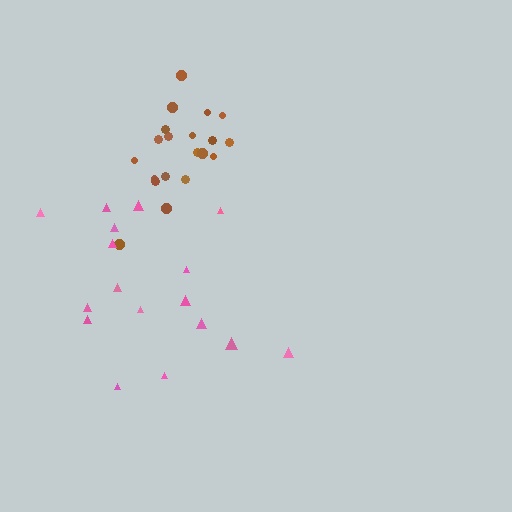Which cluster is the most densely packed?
Brown.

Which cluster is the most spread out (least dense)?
Pink.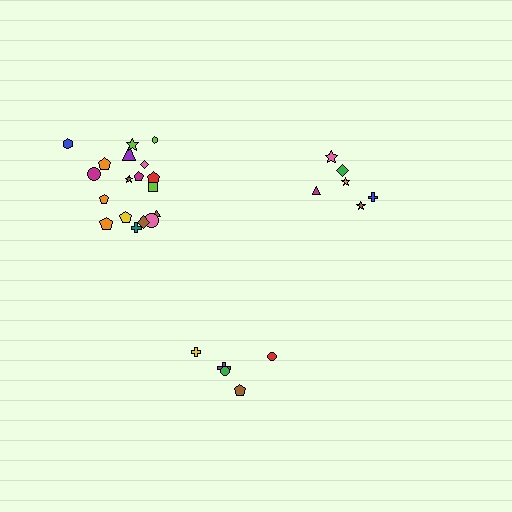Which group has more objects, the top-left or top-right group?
The top-left group.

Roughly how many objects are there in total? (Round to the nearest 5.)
Roughly 30 objects in total.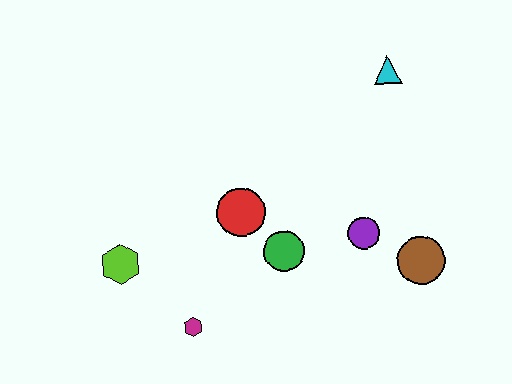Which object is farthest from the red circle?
The cyan triangle is farthest from the red circle.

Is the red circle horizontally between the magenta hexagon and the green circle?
Yes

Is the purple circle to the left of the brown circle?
Yes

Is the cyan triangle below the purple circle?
No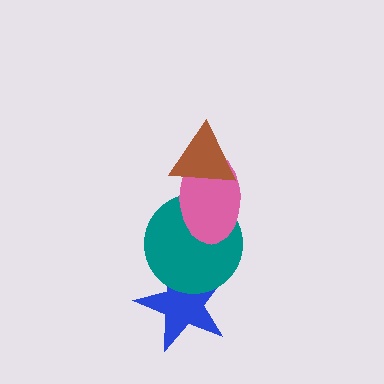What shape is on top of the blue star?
The teal circle is on top of the blue star.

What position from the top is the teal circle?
The teal circle is 3rd from the top.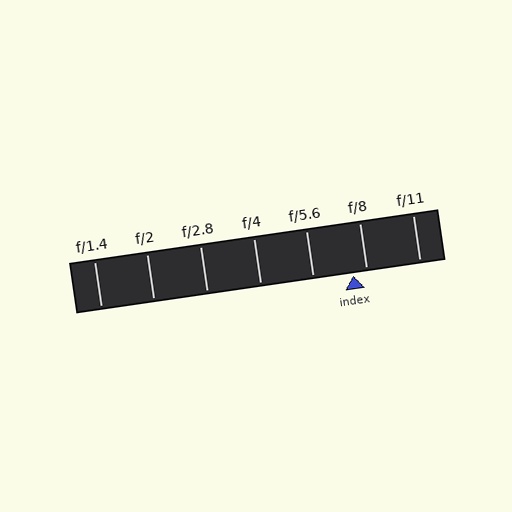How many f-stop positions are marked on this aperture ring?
There are 7 f-stop positions marked.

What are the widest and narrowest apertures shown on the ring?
The widest aperture shown is f/1.4 and the narrowest is f/11.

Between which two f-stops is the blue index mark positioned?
The index mark is between f/5.6 and f/8.